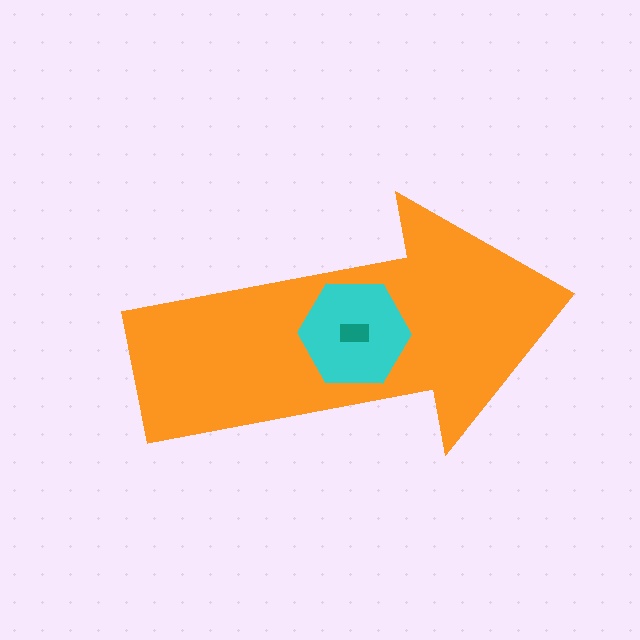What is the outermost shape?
The orange arrow.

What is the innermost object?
The teal rectangle.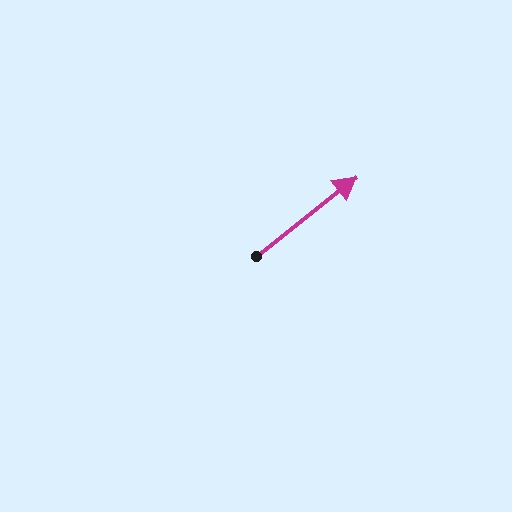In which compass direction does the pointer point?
Northeast.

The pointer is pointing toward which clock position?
Roughly 2 o'clock.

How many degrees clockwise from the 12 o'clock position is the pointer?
Approximately 52 degrees.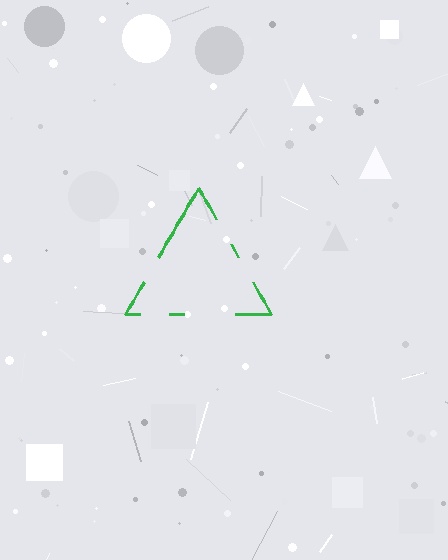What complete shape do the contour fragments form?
The contour fragments form a triangle.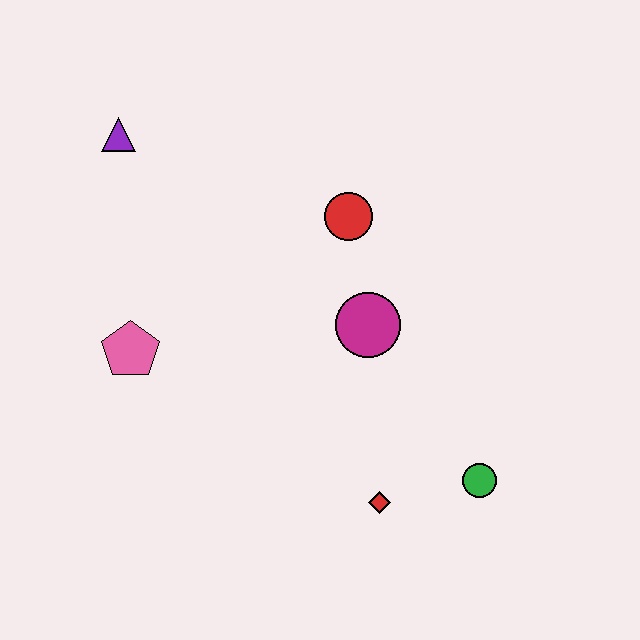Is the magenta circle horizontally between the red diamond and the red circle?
Yes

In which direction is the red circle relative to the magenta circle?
The red circle is above the magenta circle.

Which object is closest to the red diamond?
The green circle is closest to the red diamond.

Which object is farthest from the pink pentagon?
The green circle is farthest from the pink pentagon.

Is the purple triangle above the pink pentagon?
Yes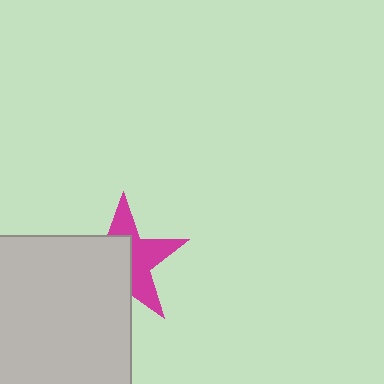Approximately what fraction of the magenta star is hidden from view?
Roughly 52% of the magenta star is hidden behind the light gray square.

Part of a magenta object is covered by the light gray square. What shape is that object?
It is a star.